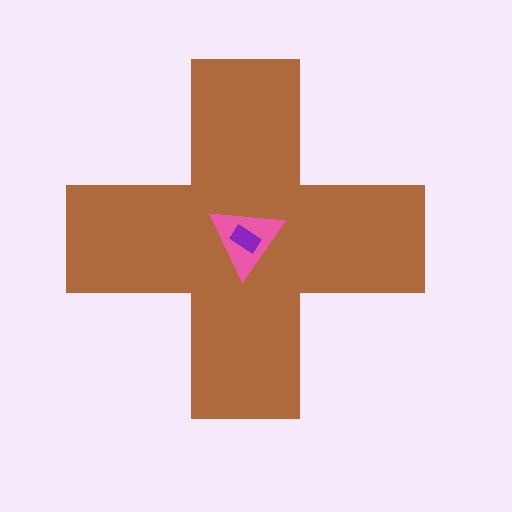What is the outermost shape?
The brown cross.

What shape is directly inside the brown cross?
The pink triangle.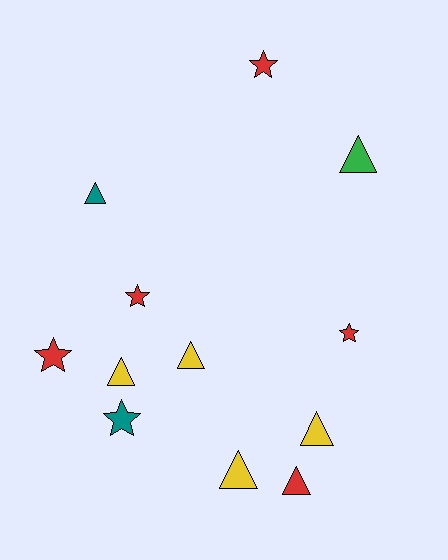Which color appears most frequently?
Red, with 5 objects.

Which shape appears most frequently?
Triangle, with 7 objects.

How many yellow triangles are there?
There are 4 yellow triangles.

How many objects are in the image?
There are 12 objects.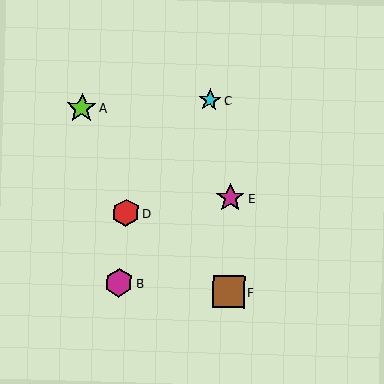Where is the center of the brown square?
The center of the brown square is at (229, 292).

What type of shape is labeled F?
Shape F is a brown square.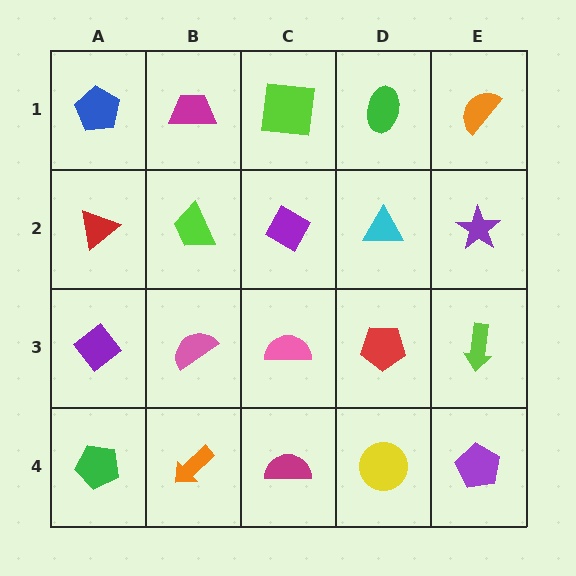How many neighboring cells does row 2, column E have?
3.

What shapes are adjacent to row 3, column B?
A lime trapezoid (row 2, column B), an orange arrow (row 4, column B), a purple diamond (row 3, column A), a pink semicircle (row 3, column C).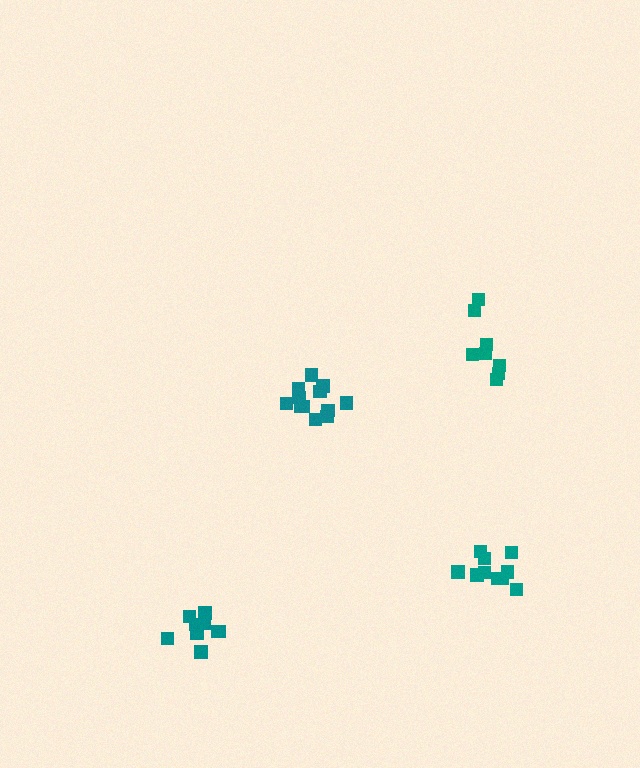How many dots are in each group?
Group 1: 12 dots, Group 2: 9 dots, Group 3: 8 dots, Group 4: 10 dots (39 total).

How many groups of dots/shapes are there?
There are 4 groups.